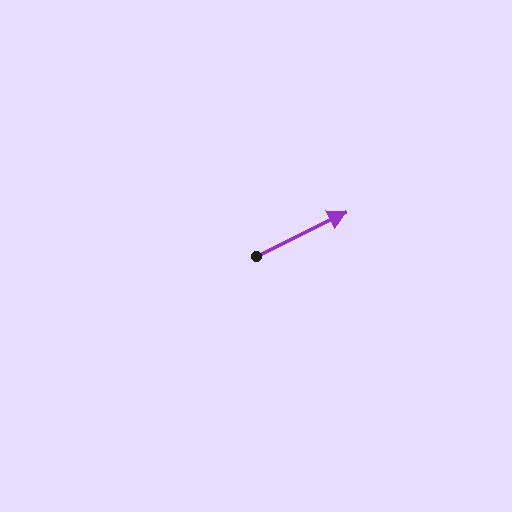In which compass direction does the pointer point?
Northeast.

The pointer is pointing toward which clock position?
Roughly 2 o'clock.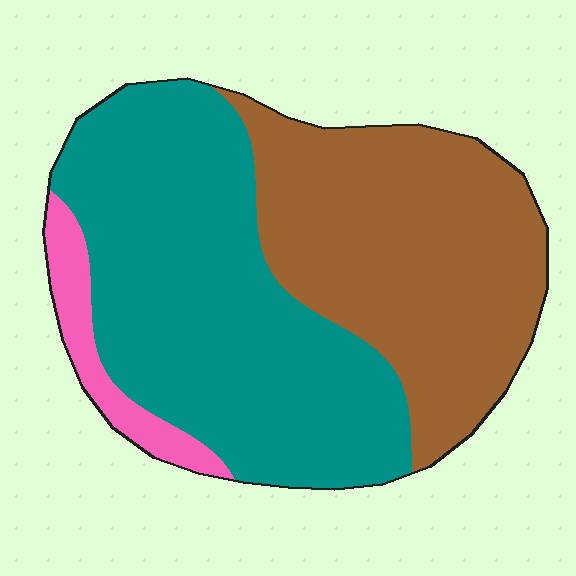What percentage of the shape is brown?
Brown covers about 40% of the shape.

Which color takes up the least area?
Pink, at roughly 5%.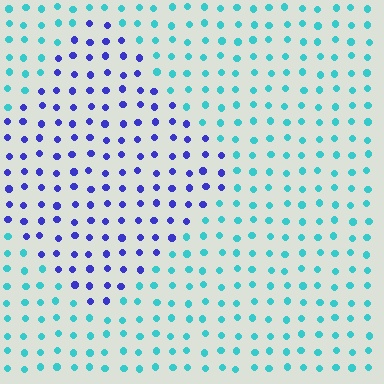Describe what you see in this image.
The image is filled with small cyan elements in a uniform arrangement. A diamond-shaped region is visible where the elements are tinted to a slightly different hue, forming a subtle color boundary.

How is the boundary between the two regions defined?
The boundary is defined purely by a slight shift in hue (about 62 degrees). Spacing, size, and orientation are identical on both sides.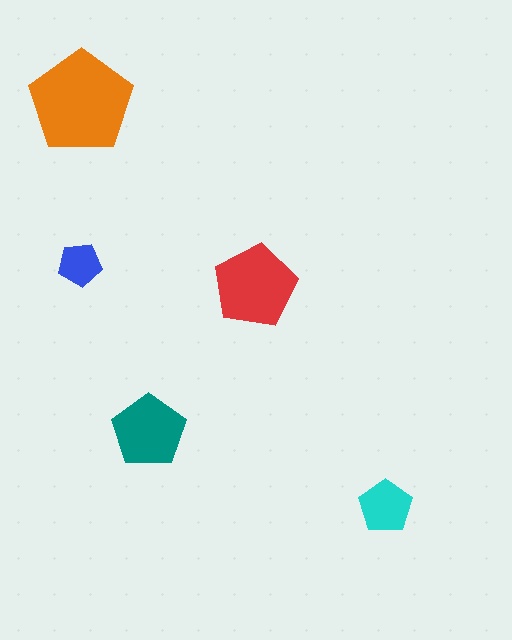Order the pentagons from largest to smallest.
the orange one, the red one, the teal one, the cyan one, the blue one.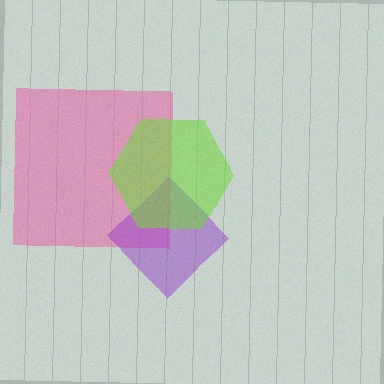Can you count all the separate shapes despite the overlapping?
Yes, there are 3 separate shapes.